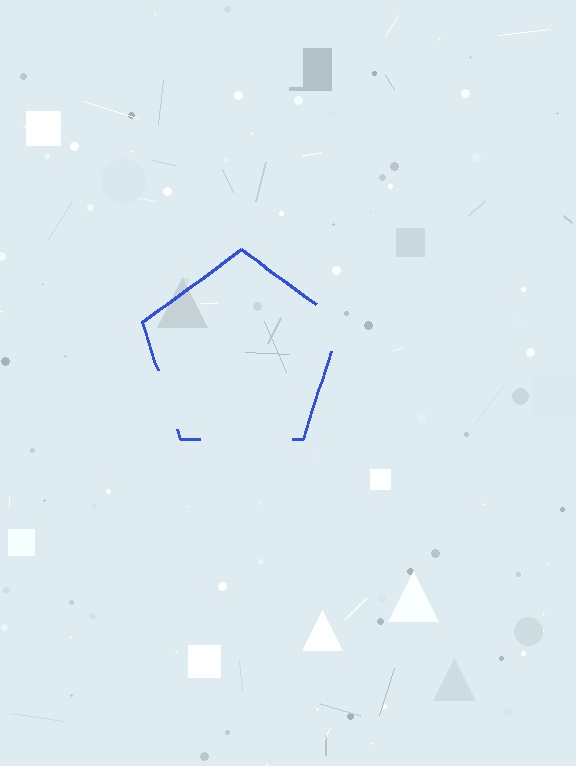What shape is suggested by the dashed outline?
The dashed outline suggests a pentagon.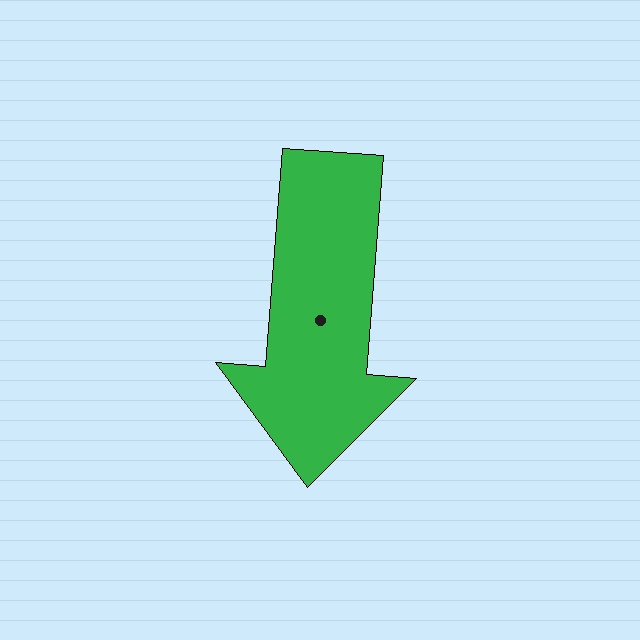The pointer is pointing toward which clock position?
Roughly 6 o'clock.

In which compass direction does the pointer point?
South.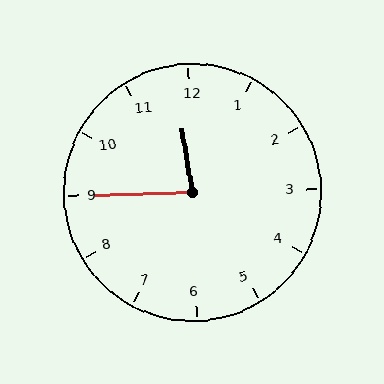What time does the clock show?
11:45.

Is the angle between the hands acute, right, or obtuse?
It is acute.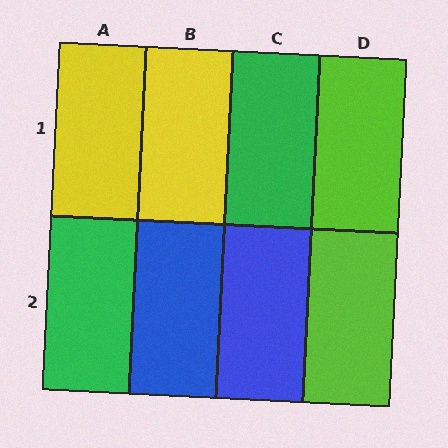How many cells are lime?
2 cells are lime.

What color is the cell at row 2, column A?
Green.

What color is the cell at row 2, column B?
Blue.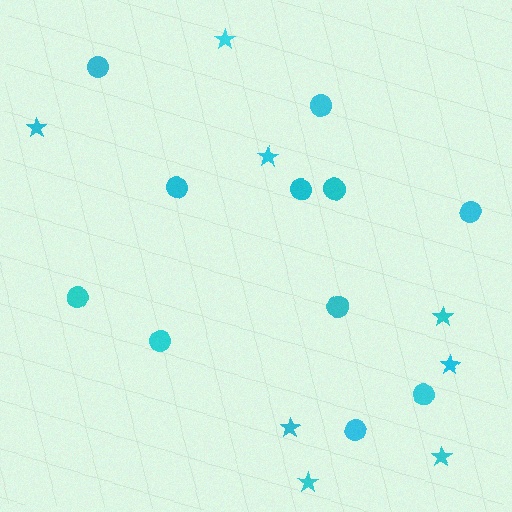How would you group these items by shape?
There are 2 groups: one group of circles (11) and one group of stars (8).